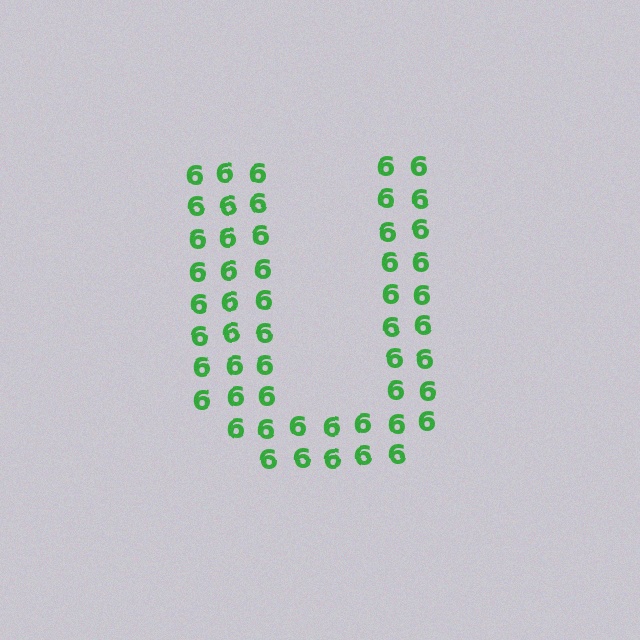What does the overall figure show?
The overall figure shows the letter U.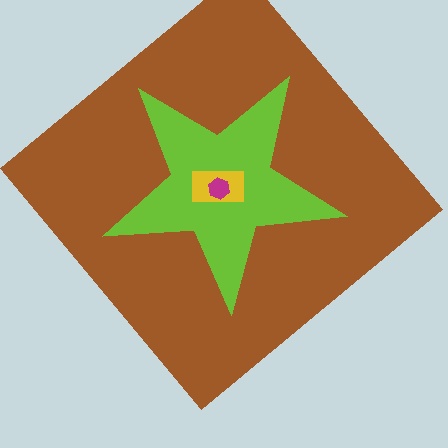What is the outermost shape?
The brown diamond.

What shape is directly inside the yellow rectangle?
The magenta hexagon.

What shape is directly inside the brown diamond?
The lime star.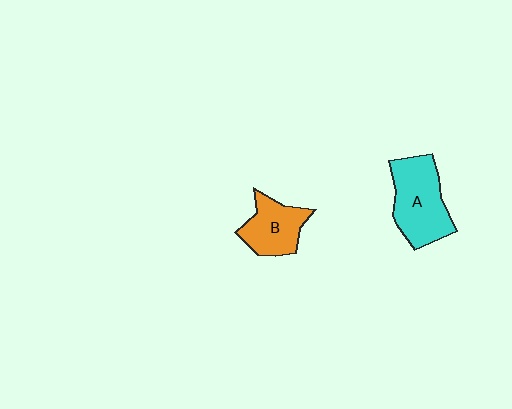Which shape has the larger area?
Shape A (cyan).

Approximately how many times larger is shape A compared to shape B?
Approximately 1.4 times.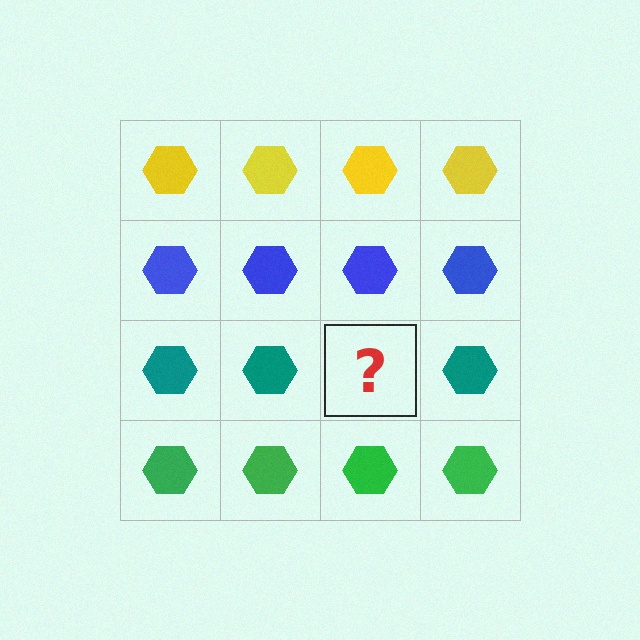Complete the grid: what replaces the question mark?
The question mark should be replaced with a teal hexagon.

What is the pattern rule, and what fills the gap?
The rule is that each row has a consistent color. The gap should be filled with a teal hexagon.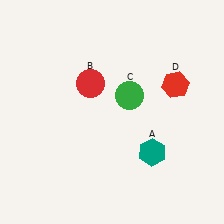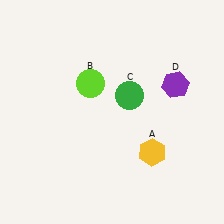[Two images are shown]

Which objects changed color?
A changed from teal to yellow. B changed from red to lime. D changed from red to purple.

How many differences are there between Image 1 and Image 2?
There are 3 differences between the two images.